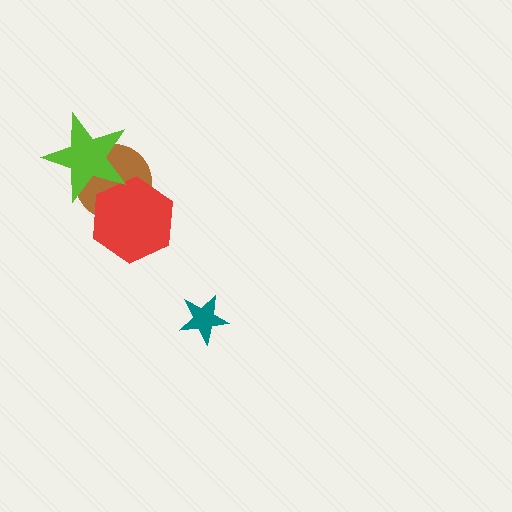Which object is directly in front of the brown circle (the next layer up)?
The red hexagon is directly in front of the brown circle.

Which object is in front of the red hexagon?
The lime star is in front of the red hexagon.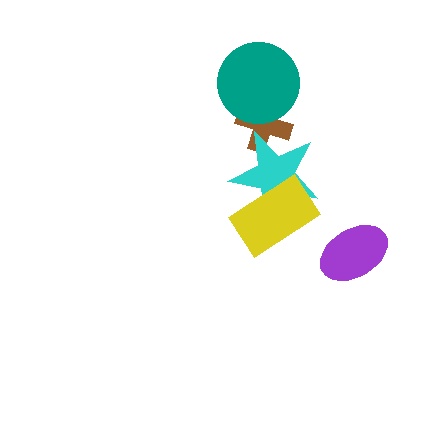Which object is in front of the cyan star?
The yellow rectangle is in front of the cyan star.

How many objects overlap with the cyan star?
2 objects overlap with the cyan star.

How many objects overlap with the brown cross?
2 objects overlap with the brown cross.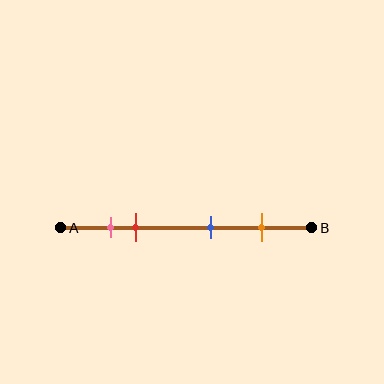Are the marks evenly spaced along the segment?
No, the marks are not evenly spaced.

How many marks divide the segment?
There are 4 marks dividing the segment.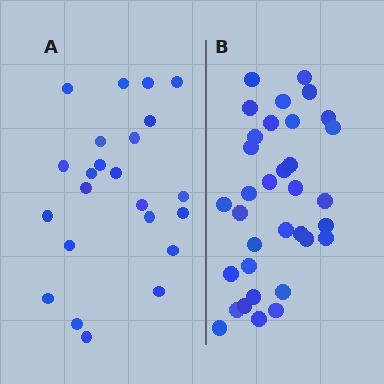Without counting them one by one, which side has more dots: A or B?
Region B (the right region) has more dots.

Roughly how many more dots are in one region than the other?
Region B has roughly 12 or so more dots than region A.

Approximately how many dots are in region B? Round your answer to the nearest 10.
About 30 dots. (The exact count is 34, which rounds to 30.)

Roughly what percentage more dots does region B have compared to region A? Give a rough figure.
About 50% more.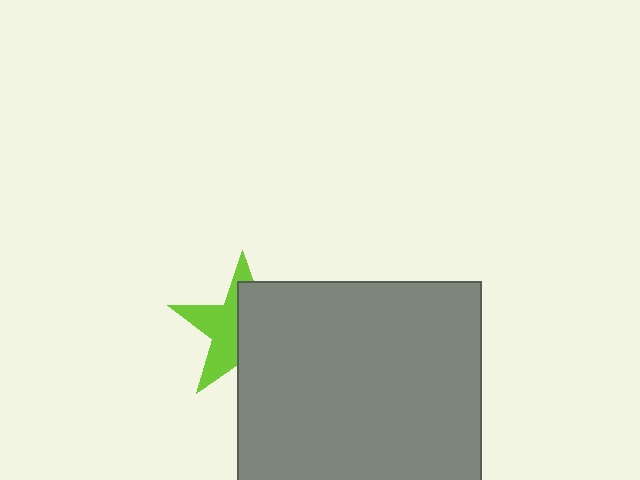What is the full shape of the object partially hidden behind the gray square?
The partially hidden object is a lime star.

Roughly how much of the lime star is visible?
About half of it is visible (roughly 47%).